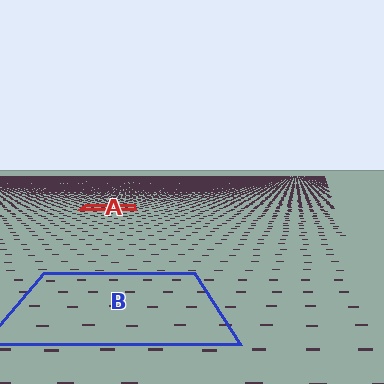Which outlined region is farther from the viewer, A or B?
Region A is farther from the viewer — the texture elements inside it appear smaller and more densely packed.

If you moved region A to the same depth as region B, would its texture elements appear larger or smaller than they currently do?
They would appear larger. At a closer depth, the same texture elements are projected at a bigger on-screen size.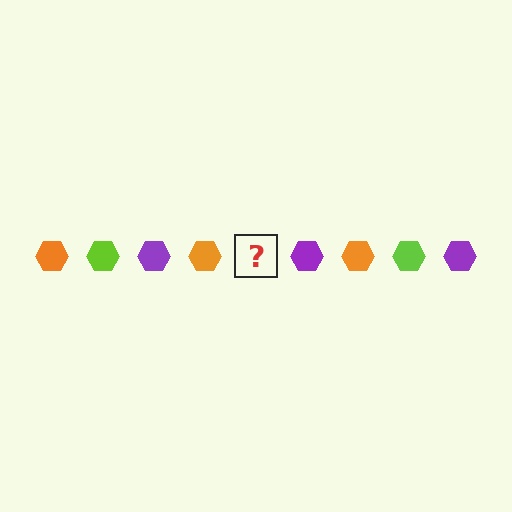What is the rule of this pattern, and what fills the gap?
The rule is that the pattern cycles through orange, lime, purple hexagons. The gap should be filled with a lime hexagon.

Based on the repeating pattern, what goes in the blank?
The blank should be a lime hexagon.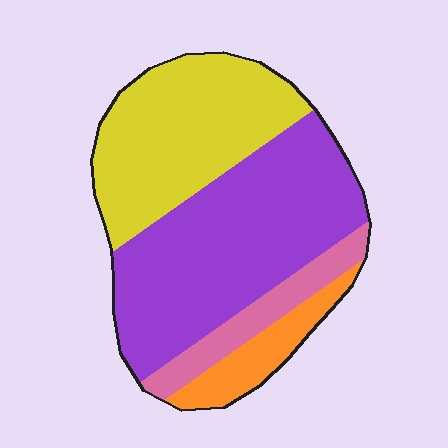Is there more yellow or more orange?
Yellow.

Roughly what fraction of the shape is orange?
Orange takes up about one tenth (1/10) of the shape.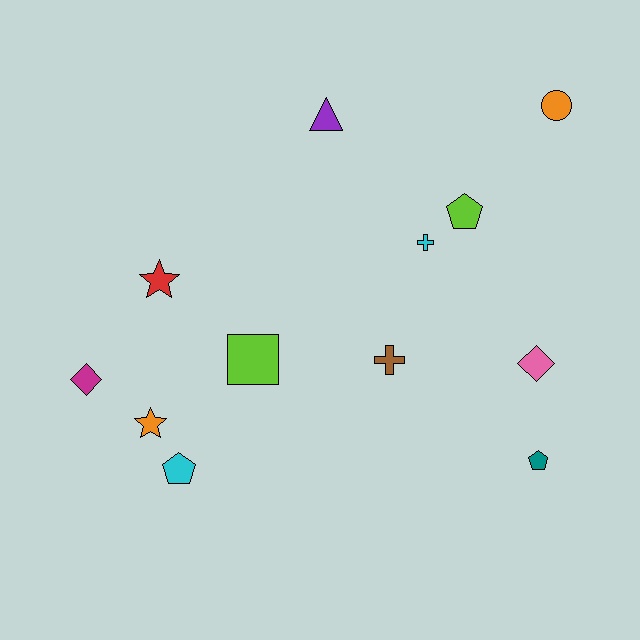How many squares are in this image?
There is 1 square.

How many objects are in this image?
There are 12 objects.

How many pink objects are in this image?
There is 1 pink object.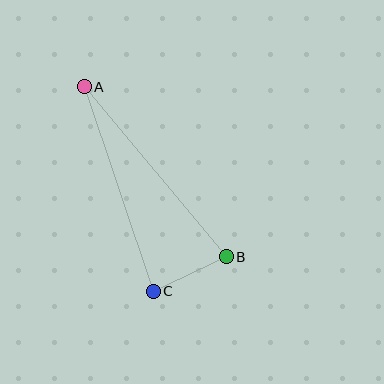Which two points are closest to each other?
Points B and C are closest to each other.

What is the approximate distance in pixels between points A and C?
The distance between A and C is approximately 216 pixels.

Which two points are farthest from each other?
Points A and B are farthest from each other.